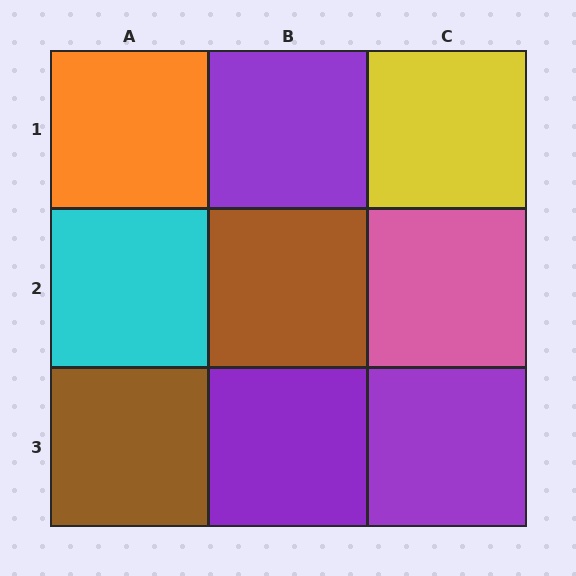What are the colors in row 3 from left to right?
Brown, purple, purple.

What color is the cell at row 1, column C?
Yellow.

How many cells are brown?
2 cells are brown.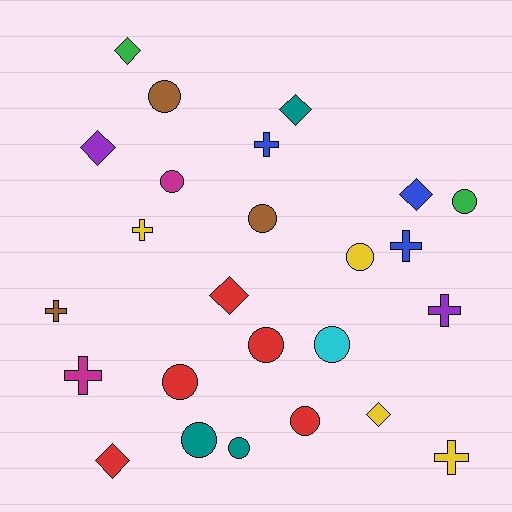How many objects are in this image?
There are 25 objects.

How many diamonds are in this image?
There are 7 diamonds.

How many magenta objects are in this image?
There are 2 magenta objects.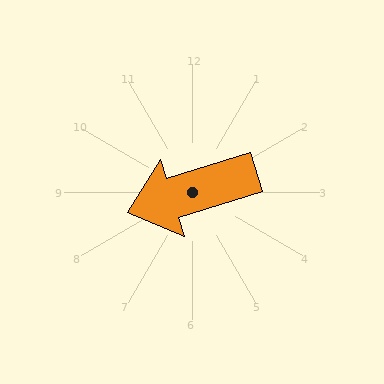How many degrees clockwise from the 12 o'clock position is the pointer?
Approximately 253 degrees.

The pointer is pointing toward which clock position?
Roughly 8 o'clock.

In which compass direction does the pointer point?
West.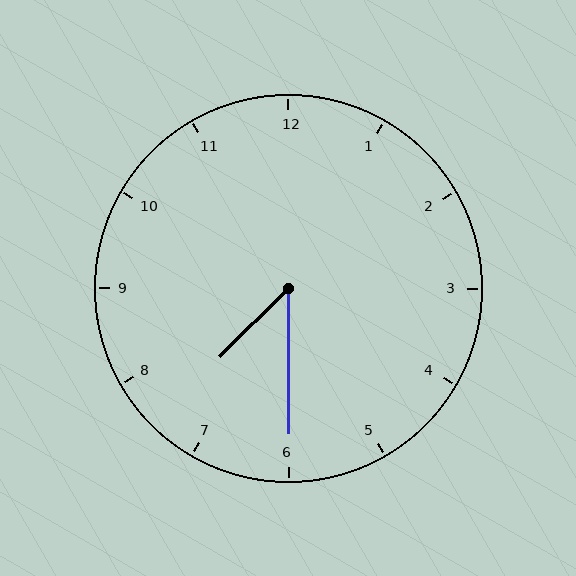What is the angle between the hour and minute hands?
Approximately 45 degrees.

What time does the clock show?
7:30.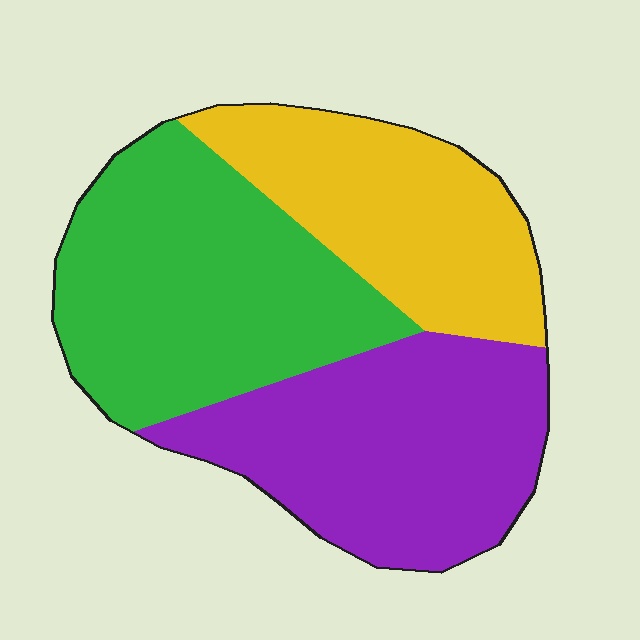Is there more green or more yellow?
Green.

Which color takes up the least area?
Yellow, at roughly 25%.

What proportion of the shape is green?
Green covers around 40% of the shape.